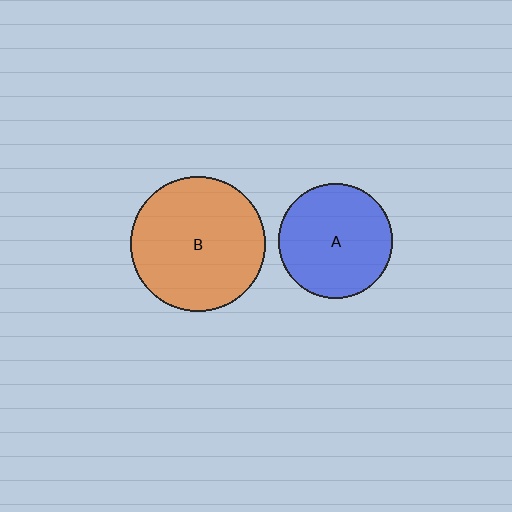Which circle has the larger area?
Circle B (orange).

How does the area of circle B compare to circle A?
Approximately 1.4 times.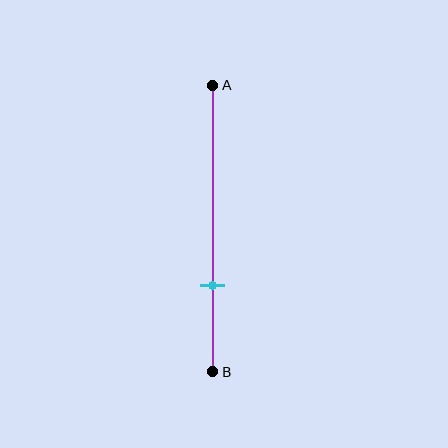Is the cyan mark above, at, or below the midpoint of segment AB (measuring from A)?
The cyan mark is below the midpoint of segment AB.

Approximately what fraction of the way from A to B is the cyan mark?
The cyan mark is approximately 70% of the way from A to B.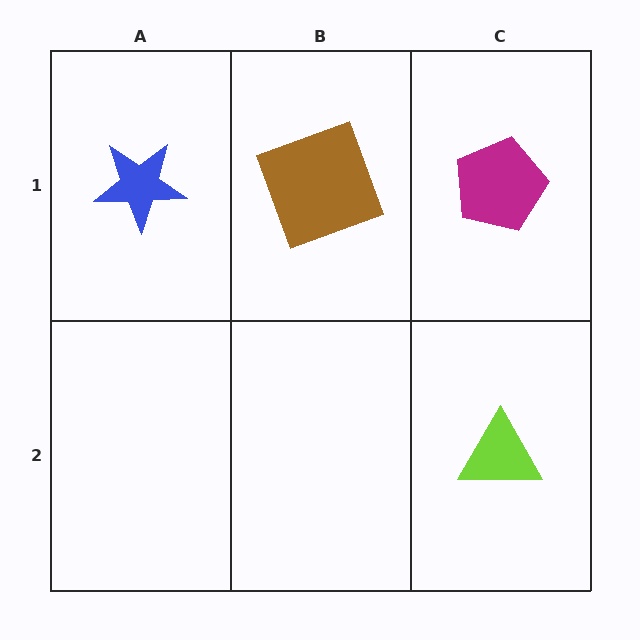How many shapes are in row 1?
3 shapes.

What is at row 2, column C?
A lime triangle.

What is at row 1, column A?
A blue star.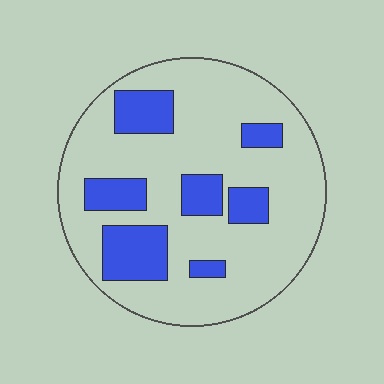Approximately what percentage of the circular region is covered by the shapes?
Approximately 25%.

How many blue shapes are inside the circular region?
7.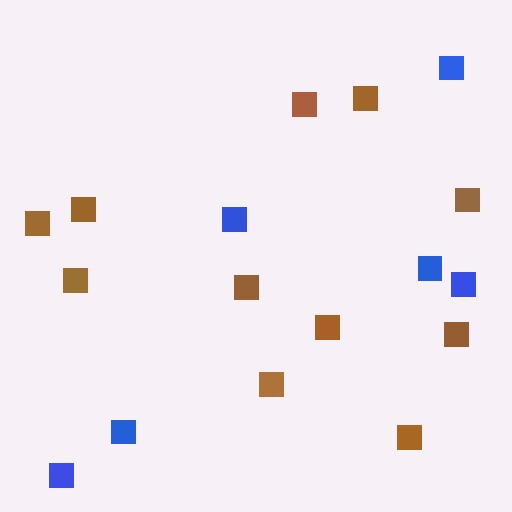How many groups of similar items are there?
There are 2 groups: one group of blue squares (6) and one group of brown squares (11).